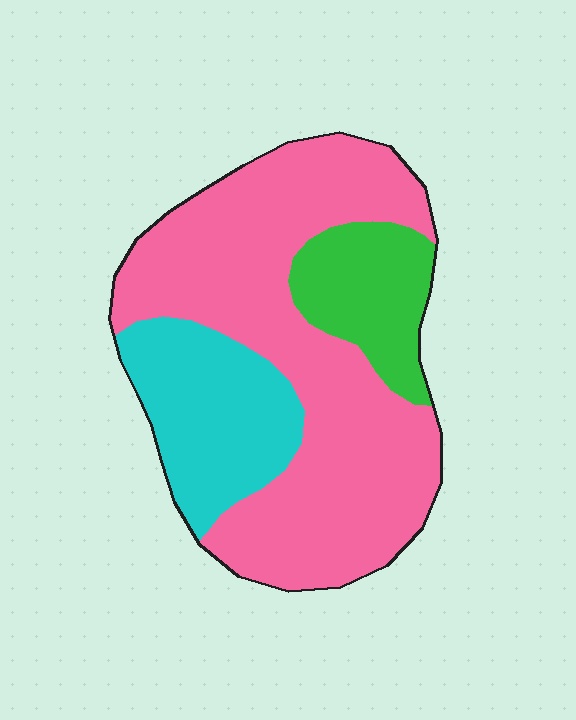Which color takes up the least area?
Green, at roughly 15%.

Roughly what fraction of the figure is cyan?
Cyan covers 22% of the figure.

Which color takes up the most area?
Pink, at roughly 65%.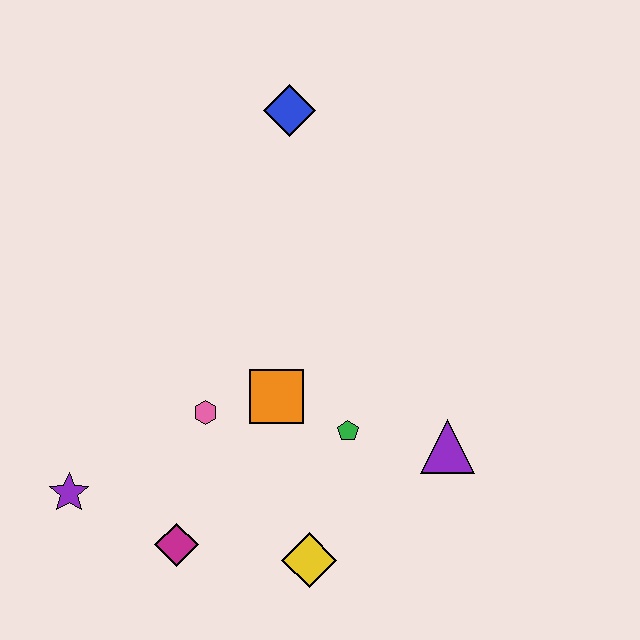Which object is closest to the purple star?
The magenta diamond is closest to the purple star.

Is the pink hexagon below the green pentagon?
No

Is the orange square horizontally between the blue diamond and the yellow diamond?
No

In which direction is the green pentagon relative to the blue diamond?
The green pentagon is below the blue diamond.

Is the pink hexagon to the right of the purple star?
Yes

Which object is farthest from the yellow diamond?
The blue diamond is farthest from the yellow diamond.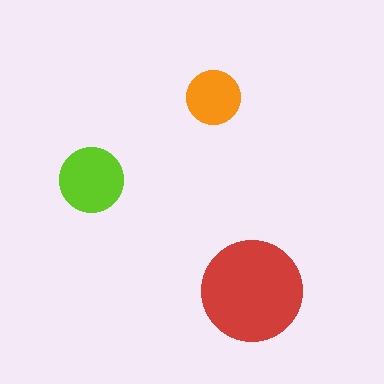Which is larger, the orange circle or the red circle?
The red one.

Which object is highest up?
The orange circle is topmost.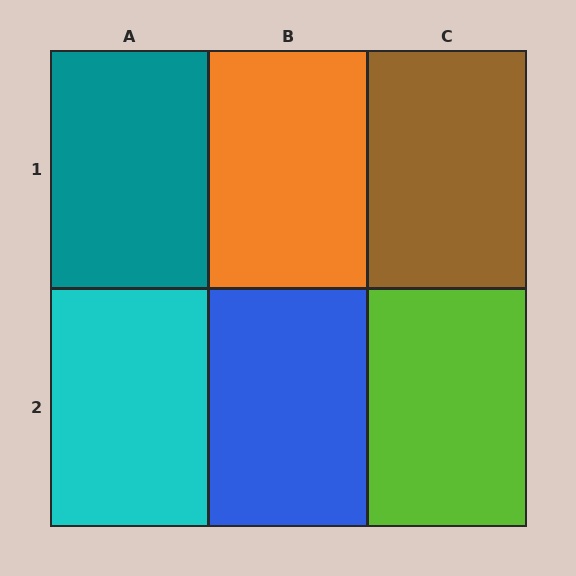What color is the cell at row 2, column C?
Lime.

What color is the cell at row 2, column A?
Cyan.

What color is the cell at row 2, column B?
Blue.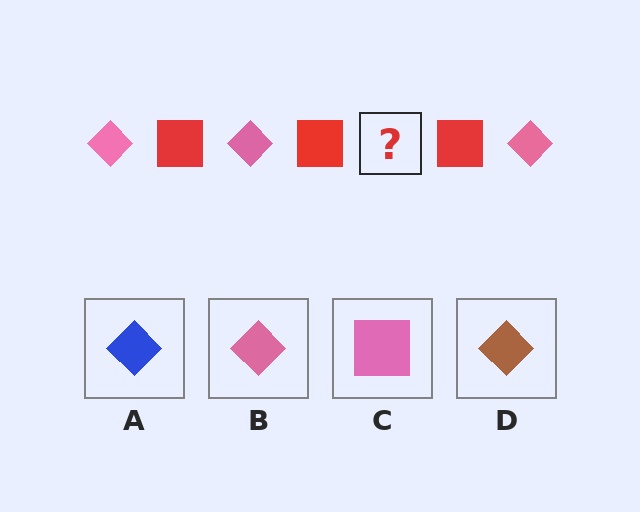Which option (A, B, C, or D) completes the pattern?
B.